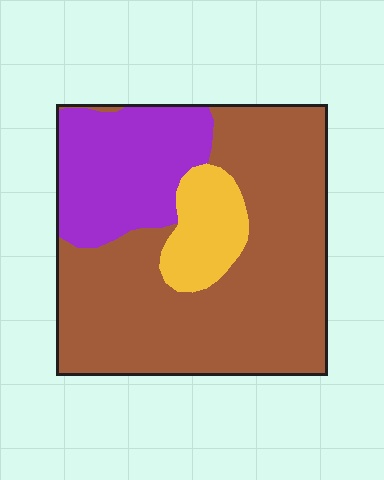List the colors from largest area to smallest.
From largest to smallest: brown, purple, yellow.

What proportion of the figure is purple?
Purple covers 24% of the figure.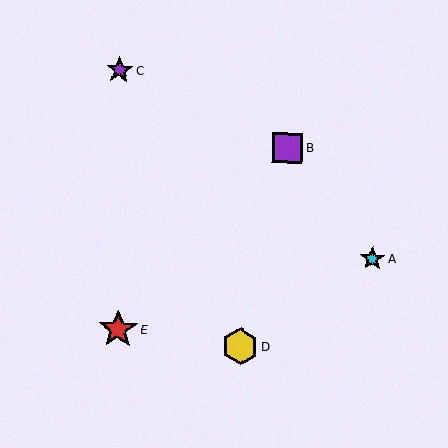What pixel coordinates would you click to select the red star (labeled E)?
Click at (118, 329) to select the red star E.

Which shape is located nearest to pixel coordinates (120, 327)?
The red star (labeled E) at (118, 329) is nearest to that location.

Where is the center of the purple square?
The center of the purple square is at (288, 148).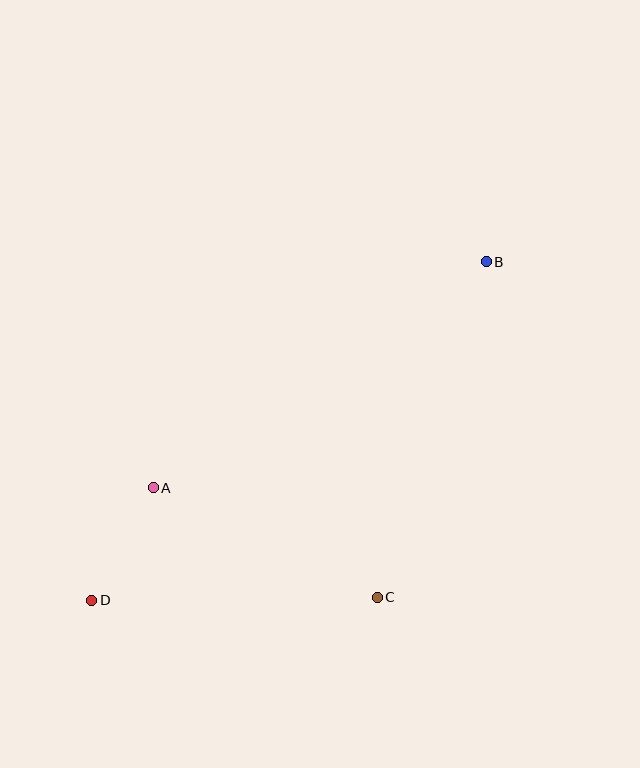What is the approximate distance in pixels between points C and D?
The distance between C and D is approximately 286 pixels.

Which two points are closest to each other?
Points A and D are closest to each other.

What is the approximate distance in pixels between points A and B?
The distance between A and B is approximately 403 pixels.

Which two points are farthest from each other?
Points B and D are farthest from each other.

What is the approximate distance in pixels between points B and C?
The distance between B and C is approximately 353 pixels.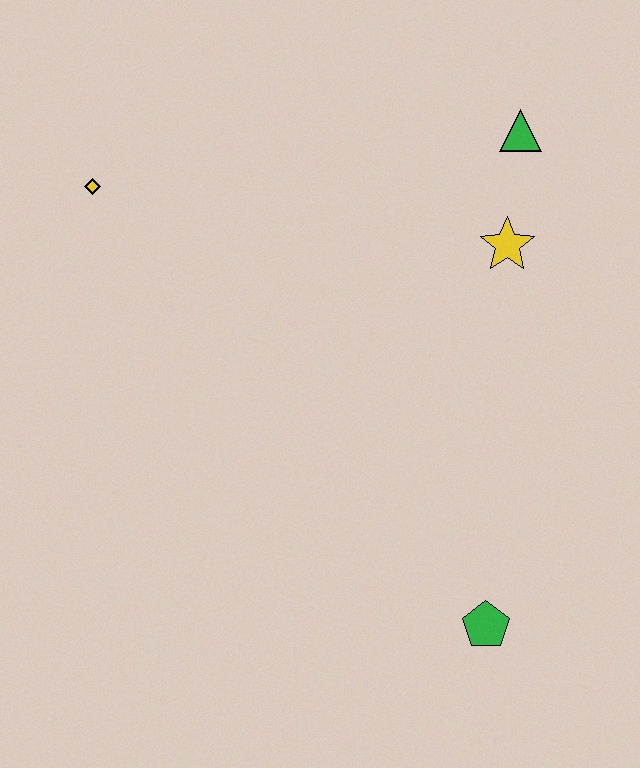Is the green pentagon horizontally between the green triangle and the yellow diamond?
Yes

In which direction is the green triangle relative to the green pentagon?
The green triangle is above the green pentagon.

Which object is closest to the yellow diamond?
The yellow star is closest to the yellow diamond.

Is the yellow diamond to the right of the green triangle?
No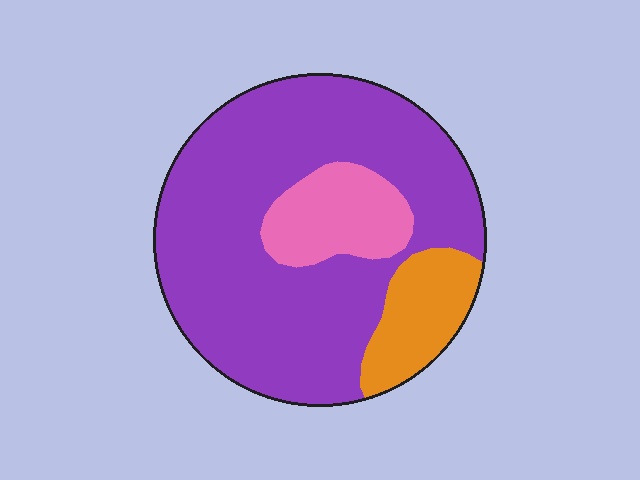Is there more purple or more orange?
Purple.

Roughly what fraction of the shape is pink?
Pink takes up about one eighth (1/8) of the shape.